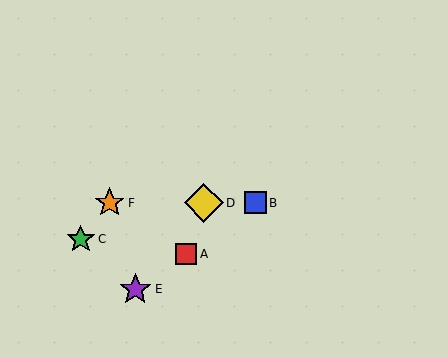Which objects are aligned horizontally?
Objects B, D, F are aligned horizontally.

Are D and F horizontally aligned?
Yes, both are at y≈203.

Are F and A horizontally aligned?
No, F is at y≈203 and A is at y≈254.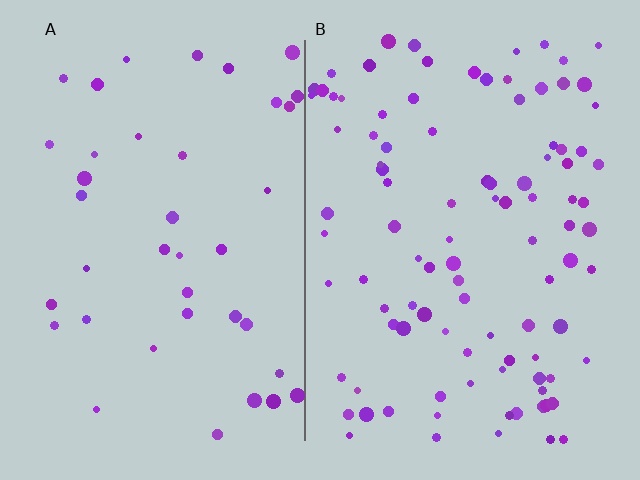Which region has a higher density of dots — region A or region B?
B (the right).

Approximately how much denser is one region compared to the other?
Approximately 2.5× — region B over region A.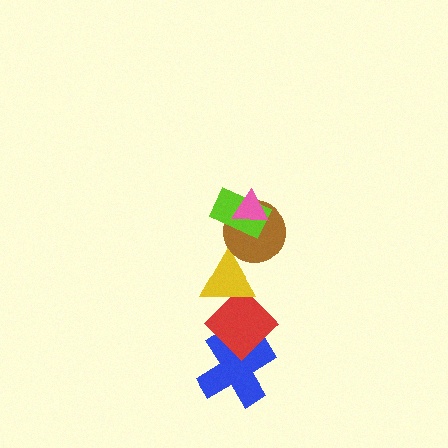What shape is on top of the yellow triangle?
The brown circle is on top of the yellow triangle.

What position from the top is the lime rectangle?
The lime rectangle is 2nd from the top.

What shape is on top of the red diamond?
The yellow triangle is on top of the red diamond.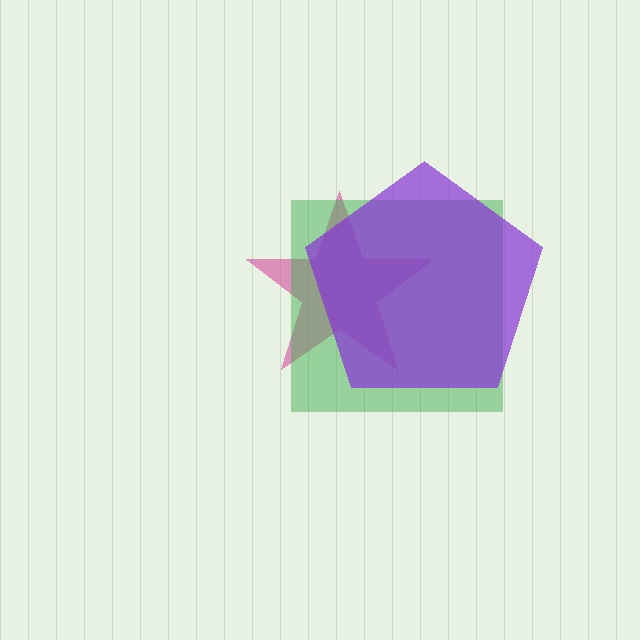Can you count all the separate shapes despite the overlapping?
Yes, there are 3 separate shapes.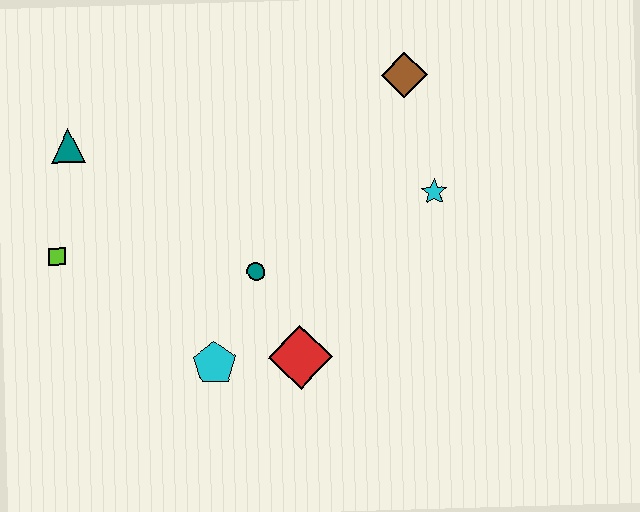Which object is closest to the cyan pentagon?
The red diamond is closest to the cyan pentagon.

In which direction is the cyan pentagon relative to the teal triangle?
The cyan pentagon is below the teal triangle.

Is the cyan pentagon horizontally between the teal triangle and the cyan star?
Yes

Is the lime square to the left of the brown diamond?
Yes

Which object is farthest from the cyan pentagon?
The brown diamond is farthest from the cyan pentagon.